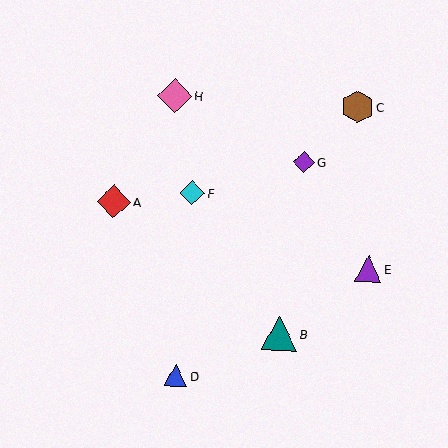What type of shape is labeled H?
Shape H is a pink diamond.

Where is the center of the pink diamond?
The center of the pink diamond is at (175, 96).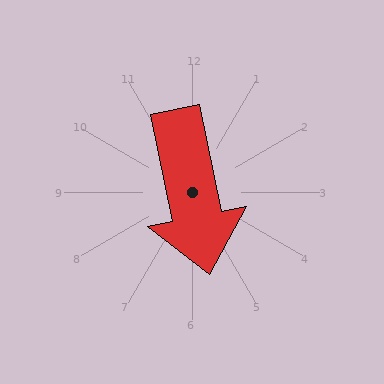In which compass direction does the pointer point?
South.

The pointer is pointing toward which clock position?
Roughly 6 o'clock.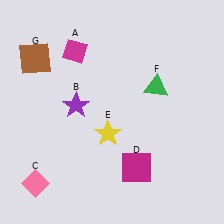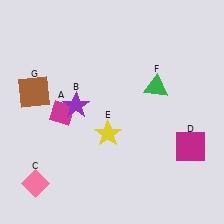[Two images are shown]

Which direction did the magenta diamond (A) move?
The magenta diamond (A) moved down.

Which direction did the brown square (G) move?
The brown square (G) moved down.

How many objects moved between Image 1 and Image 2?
3 objects moved between the two images.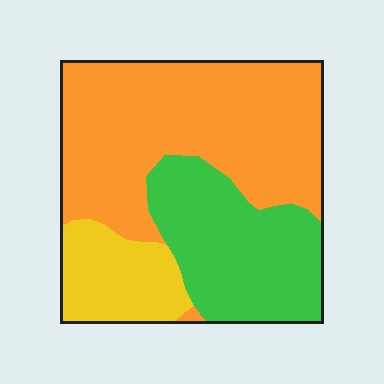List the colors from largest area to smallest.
From largest to smallest: orange, green, yellow.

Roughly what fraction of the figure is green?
Green takes up between a quarter and a half of the figure.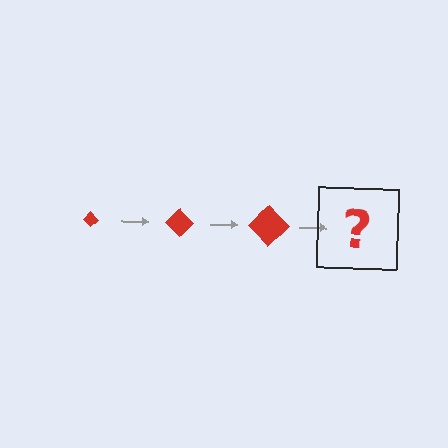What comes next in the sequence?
The next element should be a red diamond, larger than the previous one.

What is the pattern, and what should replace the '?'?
The pattern is that the diamond gets progressively larger each step. The '?' should be a red diamond, larger than the previous one.